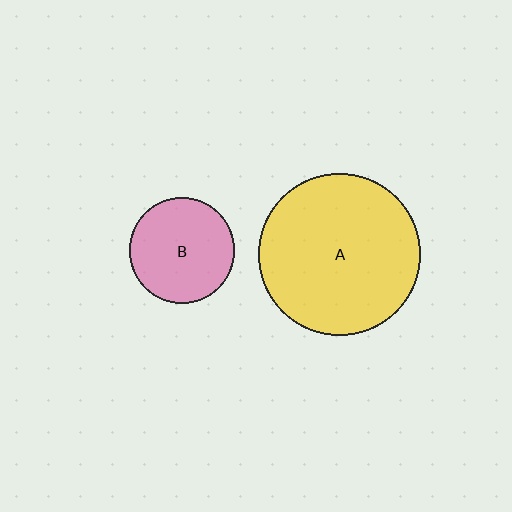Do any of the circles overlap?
No, none of the circles overlap.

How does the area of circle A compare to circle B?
Approximately 2.4 times.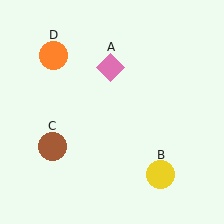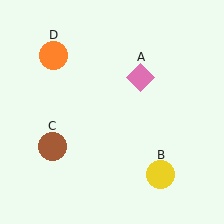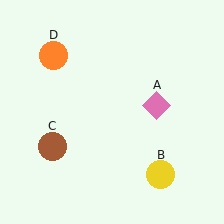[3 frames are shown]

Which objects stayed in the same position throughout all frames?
Yellow circle (object B) and brown circle (object C) and orange circle (object D) remained stationary.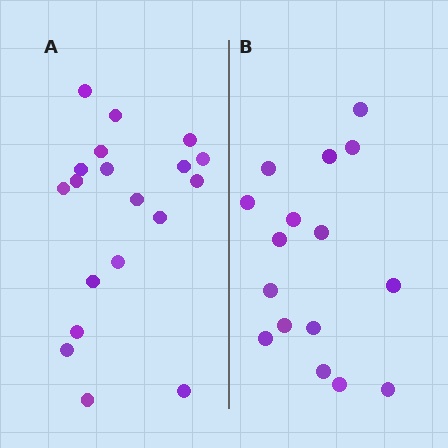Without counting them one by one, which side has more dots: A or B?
Region A (the left region) has more dots.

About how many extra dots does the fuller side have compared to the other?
Region A has just a few more — roughly 2 or 3 more dots than region B.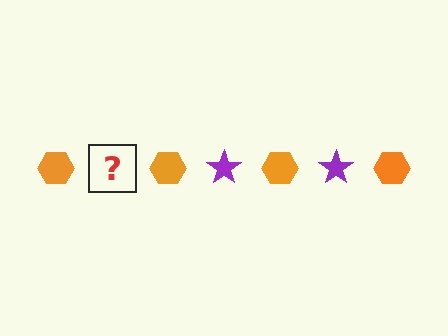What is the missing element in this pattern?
The missing element is a purple star.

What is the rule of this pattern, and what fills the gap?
The rule is that the pattern alternates between orange hexagon and purple star. The gap should be filled with a purple star.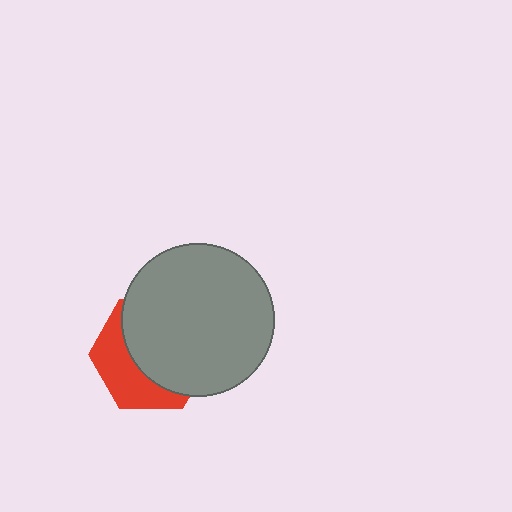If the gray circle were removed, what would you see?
You would see the complete red hexagon.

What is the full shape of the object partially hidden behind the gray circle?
The partially hidden object is a red hexagon.